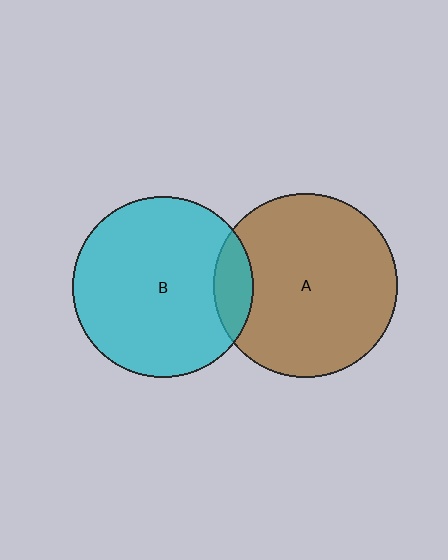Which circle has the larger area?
Circle A (brown).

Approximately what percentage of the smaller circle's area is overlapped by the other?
Approximately 10%.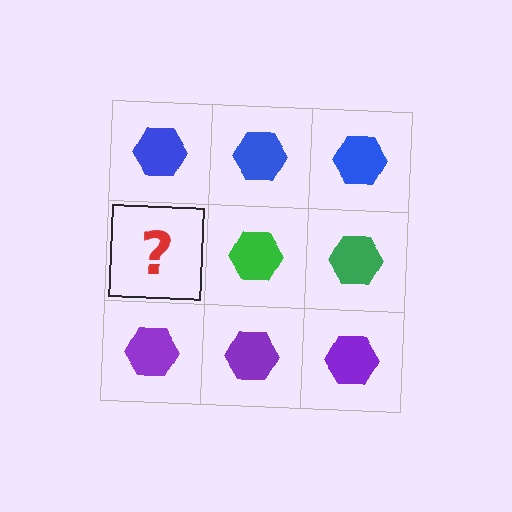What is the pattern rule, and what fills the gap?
The rule is that each row has a consistent color. The gap should be filled with a green hexagon.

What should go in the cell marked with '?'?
The missing cell should contain a green hexagon.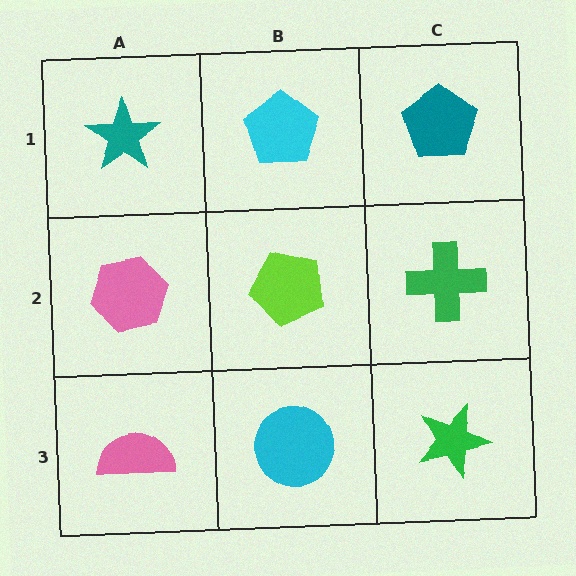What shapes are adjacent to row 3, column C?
A green cross (row 2, column C), a cyan circle (row 3, column B).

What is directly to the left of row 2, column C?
A lime pentagon.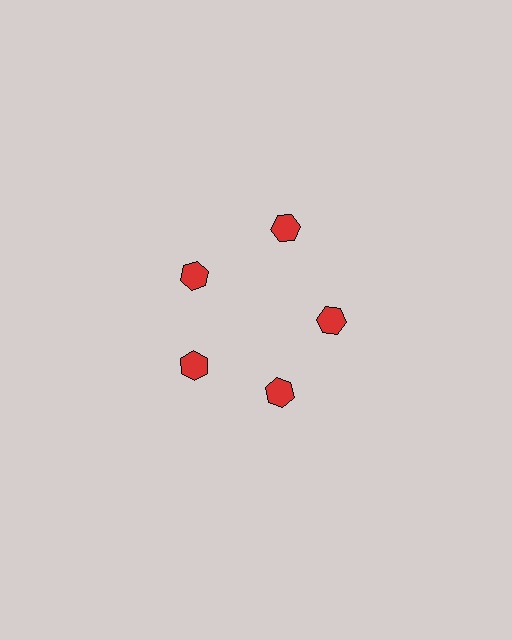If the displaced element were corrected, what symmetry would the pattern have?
It would have 5-fold rotational symmetry — the pattern would map onto itself every 72 degrees.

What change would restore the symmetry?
The symmetry would be restored by moving it inward, back onto the ring so that all 5 hexagons sit at equal angles and equal distance from the center.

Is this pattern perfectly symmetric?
No. The 5 red hexagons are arranged in a ring, but one element near the 1 o'clock position is pushed outward from the center, breaking the 5-fold rotational symmetry.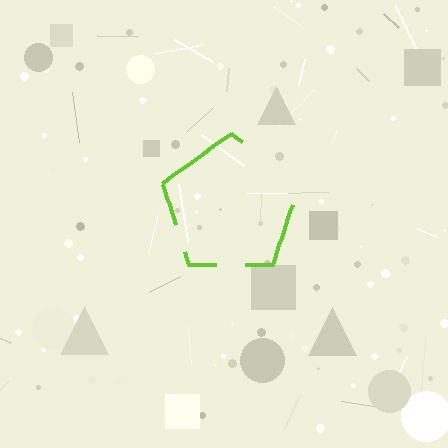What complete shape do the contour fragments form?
The contour fragments form a pentagon.